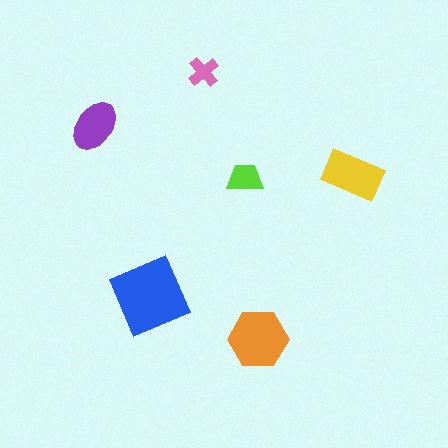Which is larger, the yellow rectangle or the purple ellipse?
The yellow rectangle.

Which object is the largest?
The blue square.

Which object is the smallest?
The pink cross.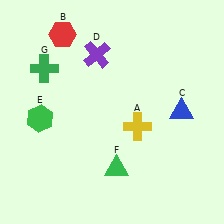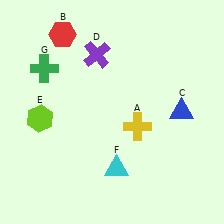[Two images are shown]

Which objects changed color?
E changed from green to lime. F changed from green to cyan.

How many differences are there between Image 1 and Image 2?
There are 2 differences between the two images.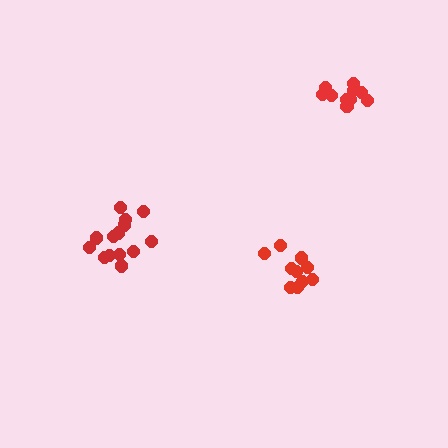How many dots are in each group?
Group 1: 10 dots, Group 2: 15 dots, Group 3: 10 dots (35 total).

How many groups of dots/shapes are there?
There are 3 groups.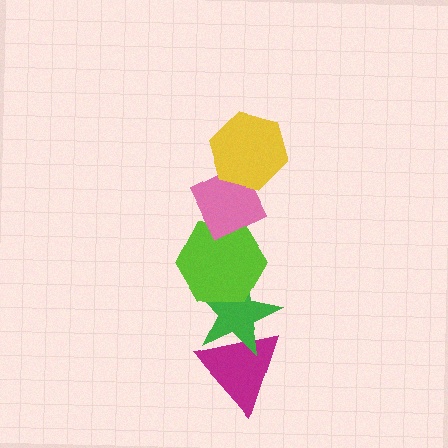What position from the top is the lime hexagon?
The lime hexagon is 3rd from the top.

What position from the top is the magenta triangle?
The magenta triangle is 5th from the top.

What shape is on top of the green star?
The lime hexagon is on top of the green star.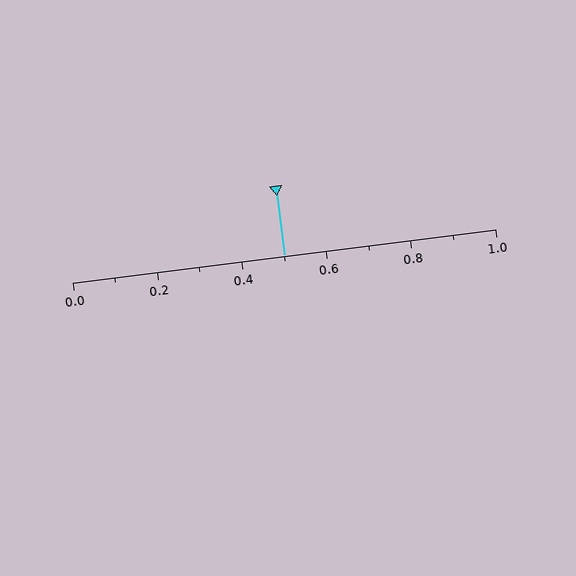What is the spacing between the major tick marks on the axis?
The major ticks are spaced 0.2 apart.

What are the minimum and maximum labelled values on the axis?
The axis runs from 0.0 to 1.0.